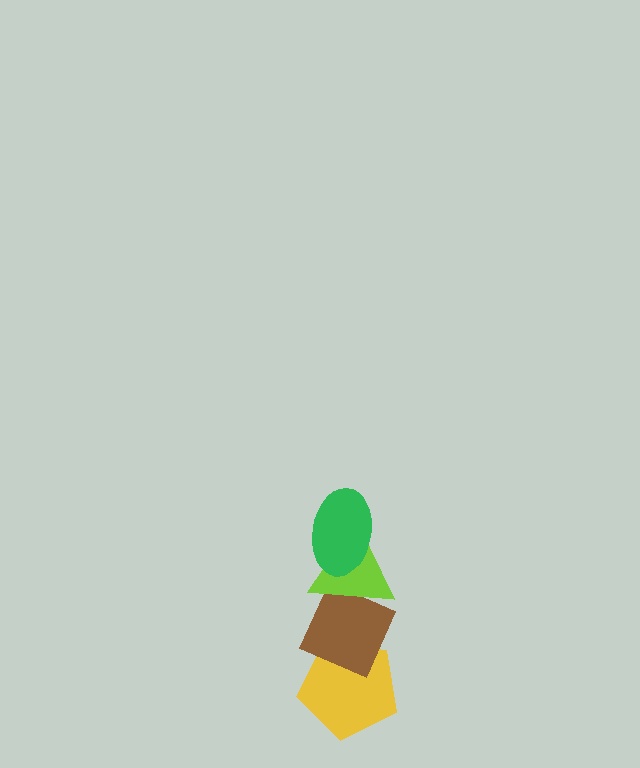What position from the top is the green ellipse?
The green ellipse is 1st from the top.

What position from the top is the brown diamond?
The brown diamond is 3rd from the top.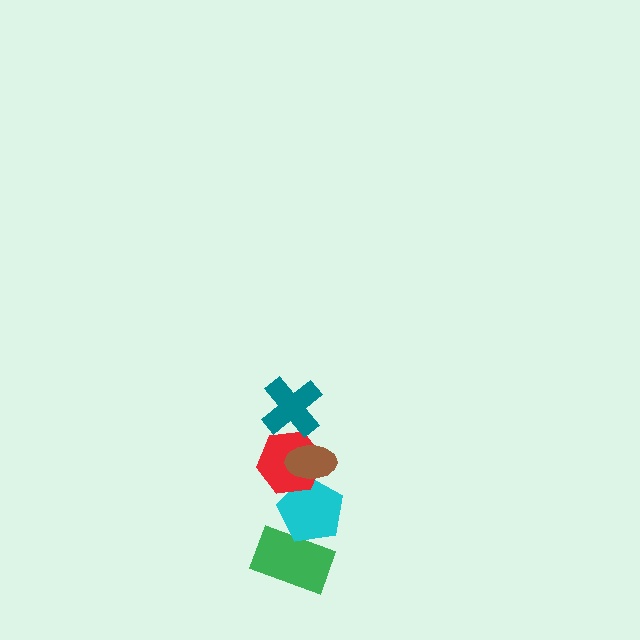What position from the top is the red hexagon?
The red hexagon is 3rd from the top.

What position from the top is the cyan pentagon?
The cyan pentagon is 4th from the top.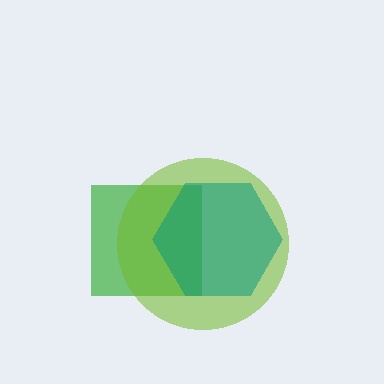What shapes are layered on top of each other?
The layered shapes are: a green square, a lime circle, a teal hexagon.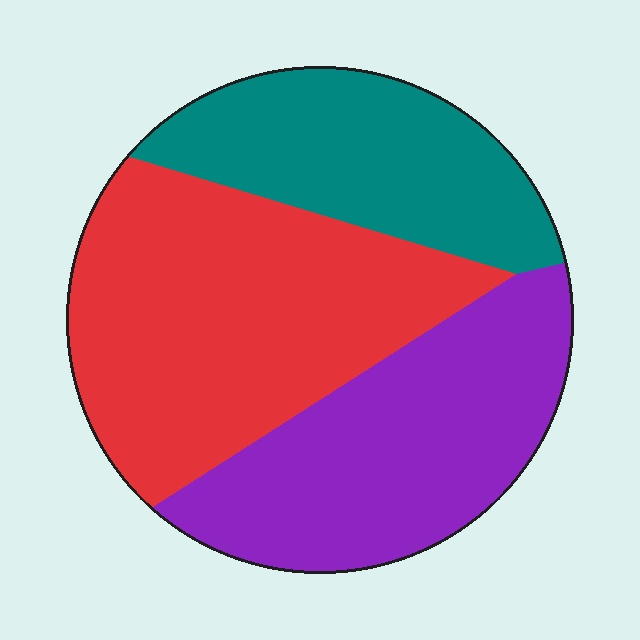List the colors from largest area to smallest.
From largest to smallest: red, purple, teal.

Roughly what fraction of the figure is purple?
Purple takes up about one third (1/3) of the figure.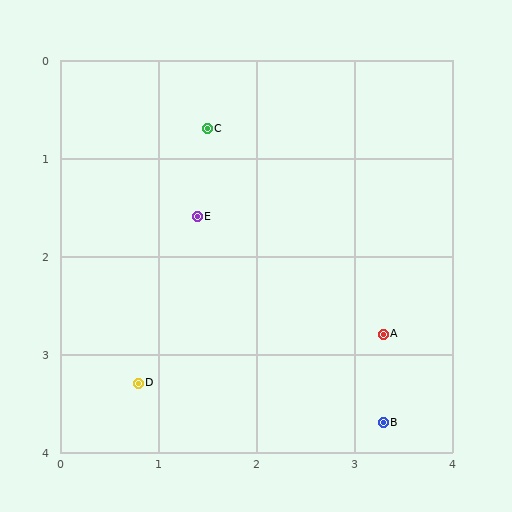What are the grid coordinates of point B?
Point B is at approximately (3.3, 3.7).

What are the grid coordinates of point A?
Point A is at approximately (3.3, 2.8).